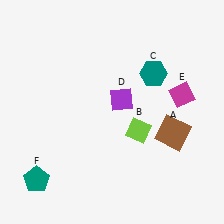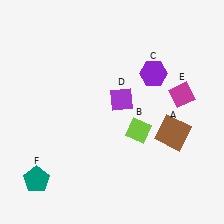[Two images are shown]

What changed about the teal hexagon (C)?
In Image 1, C is teal. In Image 2, it changed to purple.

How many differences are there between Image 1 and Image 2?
There is 1 difference between the two images.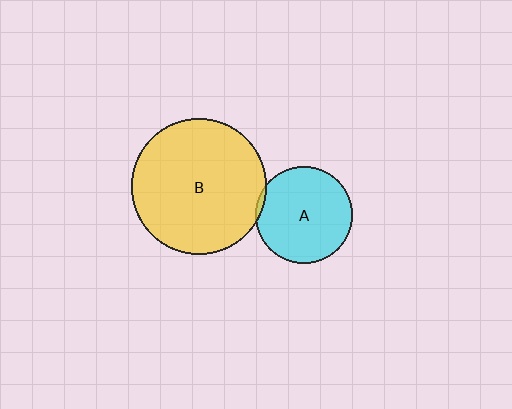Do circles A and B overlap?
Yes.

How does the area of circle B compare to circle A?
Approximately 1.9 times.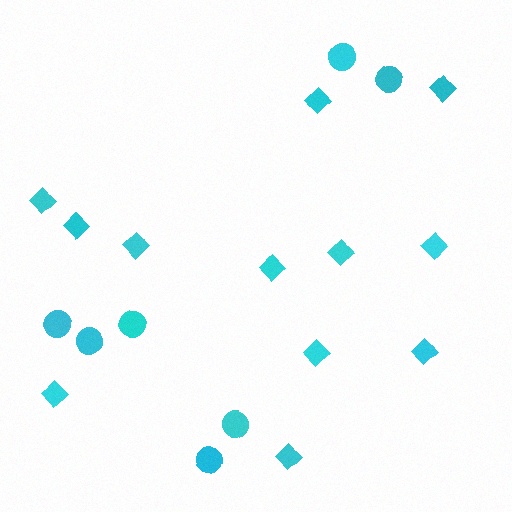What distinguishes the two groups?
There are 2 groups: one group of diamonds (12) and one group of circles (7).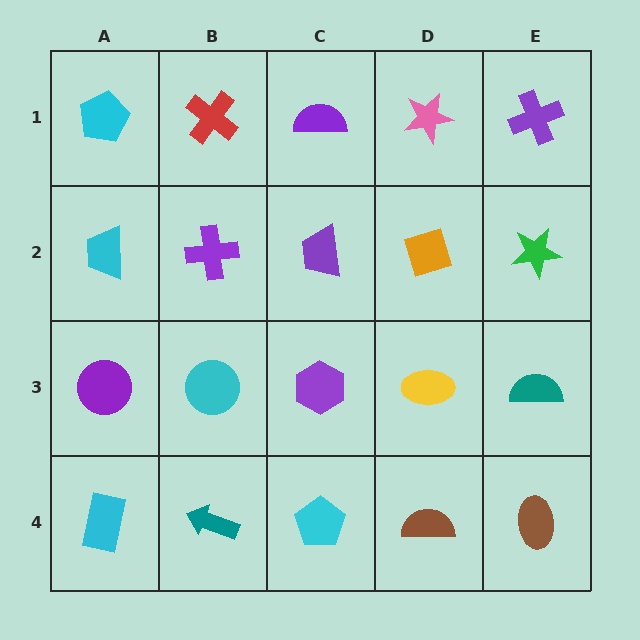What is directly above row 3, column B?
A purple cross.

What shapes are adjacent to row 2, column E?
A purple cross (row 1, column E), a teal semicircle (row 3, column E), an orange diamond (row 2, column D).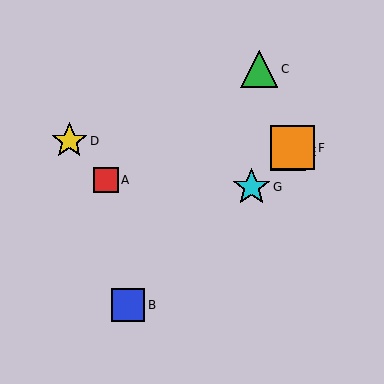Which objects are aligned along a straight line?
Objects B, E, F, G are aligned along a straight line.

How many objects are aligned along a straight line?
4 objects (B, E, F, G) are aligned along a straight line.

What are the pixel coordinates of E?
Object E is at (288, 152).